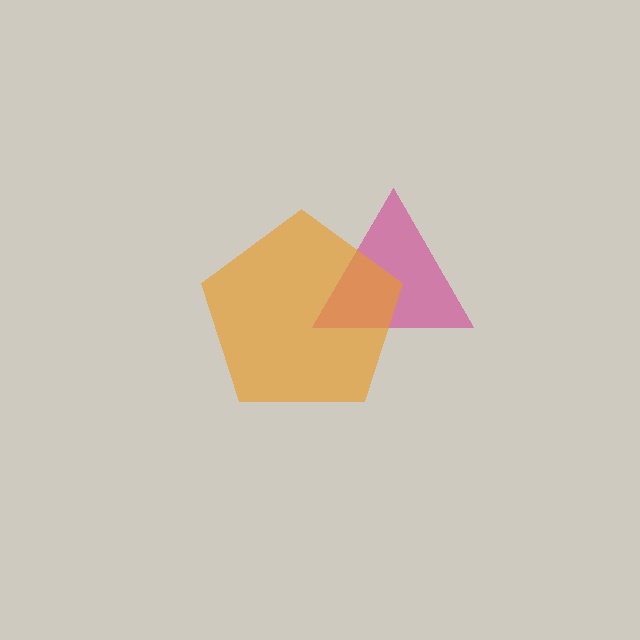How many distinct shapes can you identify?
There are 2 distinct shapes: a magenta triangle, an orange pentagon.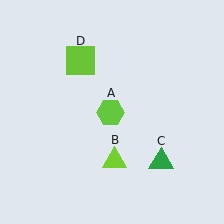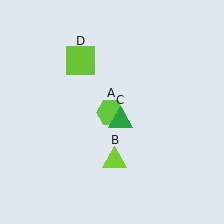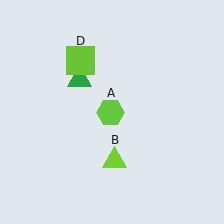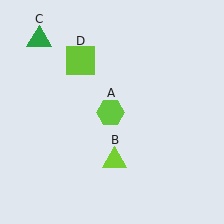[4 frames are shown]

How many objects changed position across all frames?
1 object changed position: green triangle (object C).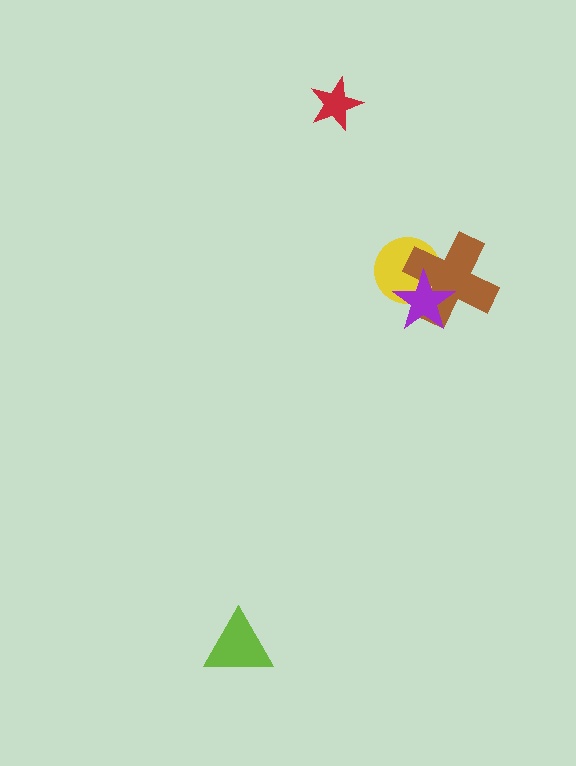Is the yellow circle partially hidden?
Yes, it is partially covered by another shape.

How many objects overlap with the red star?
0 objects overlap with the red star.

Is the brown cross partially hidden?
Yes, it is partially covered by another shape.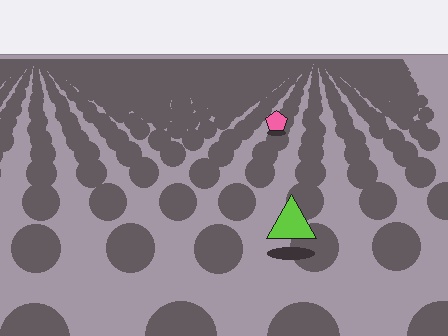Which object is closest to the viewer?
The lime triangle is closest. The texture marks near it are larger and more spread out.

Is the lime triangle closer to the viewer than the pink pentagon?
Yes. The lime triangle is closer — you can tell from the texture gradient: the ground texture is coarser near it.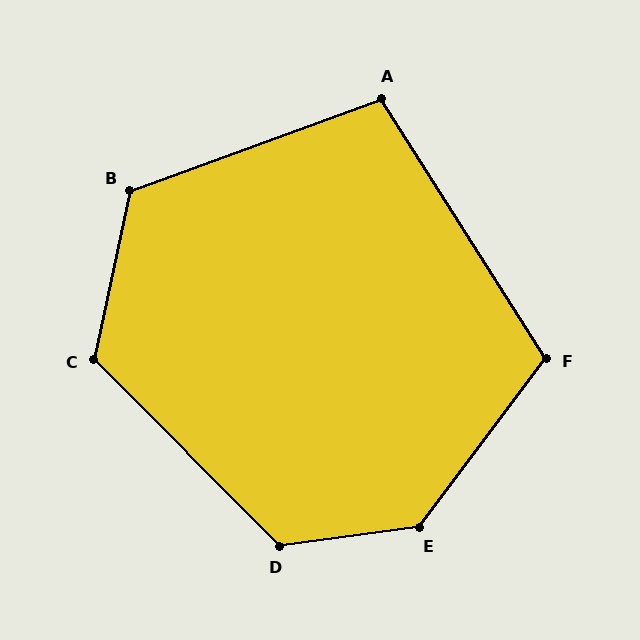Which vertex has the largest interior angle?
E, at approximately 135 degrees.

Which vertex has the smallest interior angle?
A, at approximately 102 degrees.